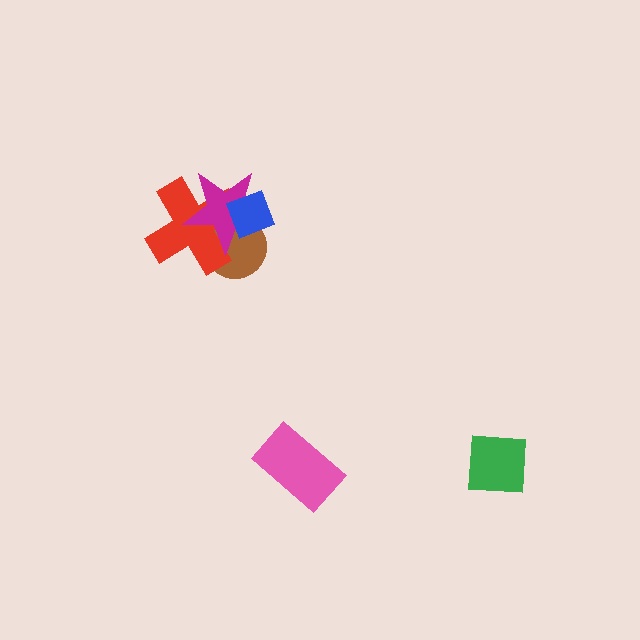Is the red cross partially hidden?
Yes, it is partially covered by another shape.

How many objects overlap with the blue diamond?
3 objects overlap with the blue diamond.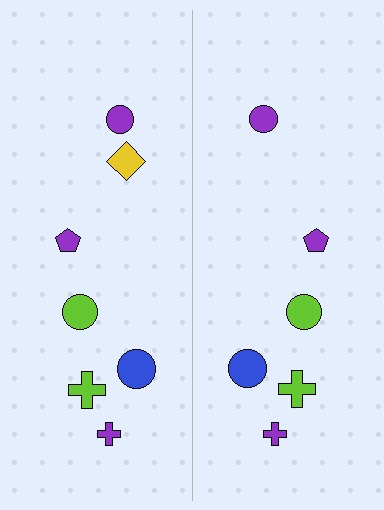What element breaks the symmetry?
A yellow diamond is missing from the right side.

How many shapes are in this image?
There are 13 shapes in this image.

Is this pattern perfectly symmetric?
No, the pattern is not perfectly symmetric. A yellow diamond is missing from the right side.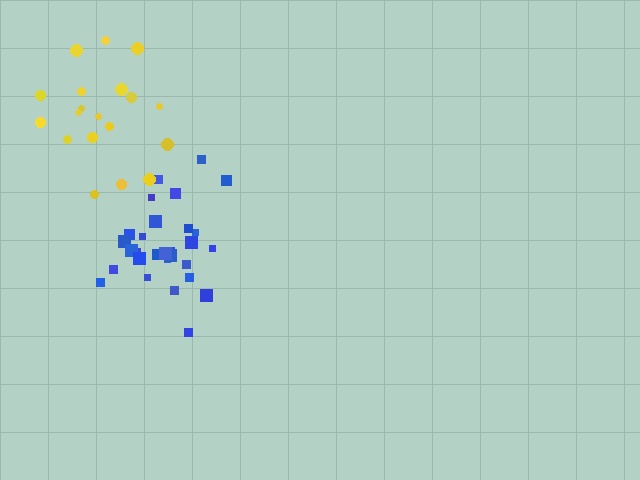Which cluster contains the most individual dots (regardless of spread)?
Blue (29).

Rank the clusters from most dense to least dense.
blue, yellow.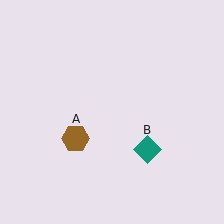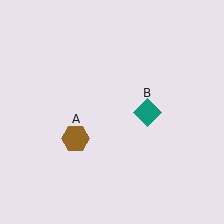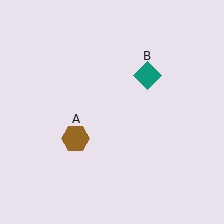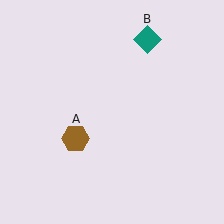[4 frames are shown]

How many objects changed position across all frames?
1 object changed position: teal diamond (object B).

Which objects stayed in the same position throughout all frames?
Brown hexagon (object A) remained stationary.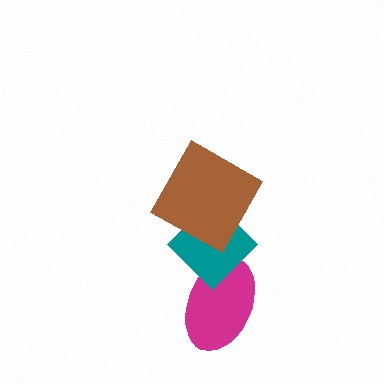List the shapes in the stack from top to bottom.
From top to bottom: the brown square, the teal diamond, the magenta ellipse.